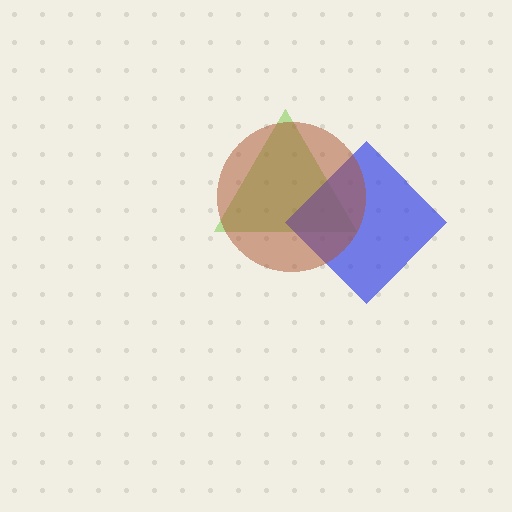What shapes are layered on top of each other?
The layered shapes are: a lime triangle, a blue diamond, a brown circle.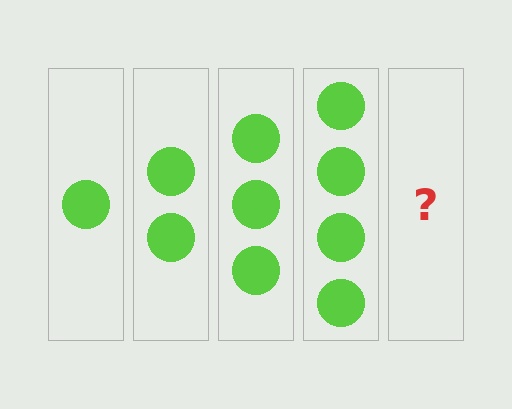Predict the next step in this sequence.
The next step is 5 circles.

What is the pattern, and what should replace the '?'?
The pattern is that each step adds one more circle. The '?' should be 5 circles.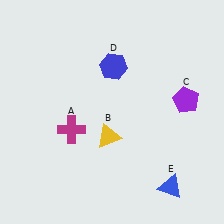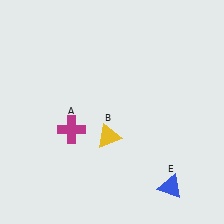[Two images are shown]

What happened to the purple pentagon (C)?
The purple pentagon (C) was removed in Image 2. It was in the top-right area of Image 1.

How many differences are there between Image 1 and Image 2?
There are 2 differences between the two images.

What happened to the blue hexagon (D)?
The blue hexagon (D) was removed in Image 2. It was in the top-right area of Image 1.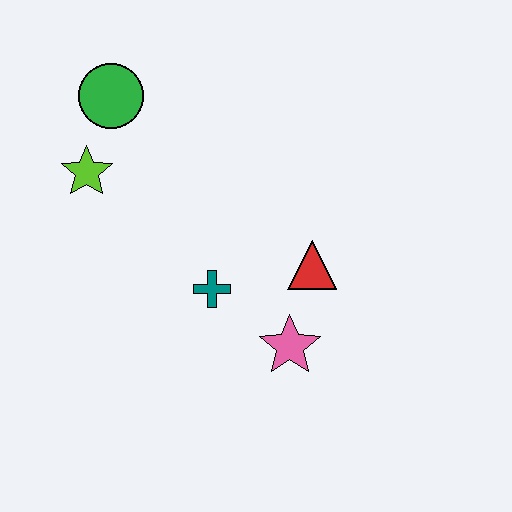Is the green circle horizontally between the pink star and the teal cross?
No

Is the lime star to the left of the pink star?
Yes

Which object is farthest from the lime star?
The pink star is farthest from the lime star.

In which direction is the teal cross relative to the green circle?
The teal cross is below the green circle.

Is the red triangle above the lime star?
No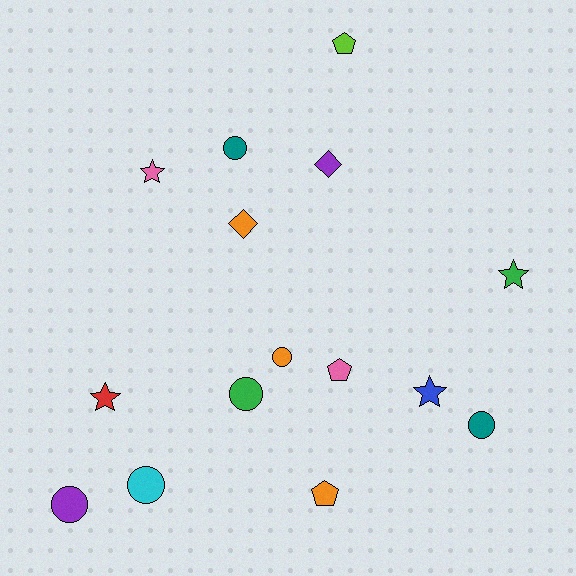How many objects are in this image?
There are 15 objects.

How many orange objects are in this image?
There are 3 orange objects.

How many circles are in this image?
There are 6 circles.